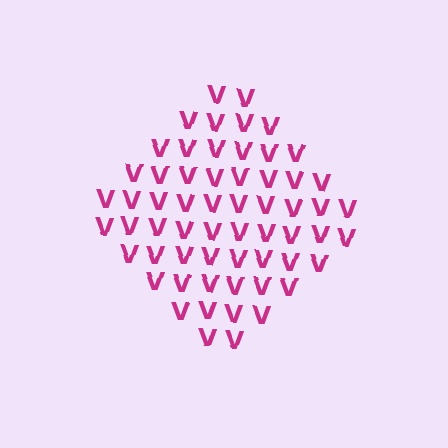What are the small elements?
The small elements are letter V's.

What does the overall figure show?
The overall figure shows a diamond.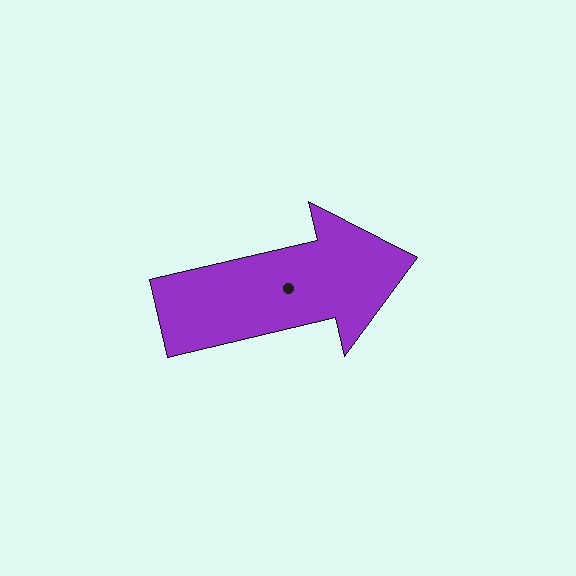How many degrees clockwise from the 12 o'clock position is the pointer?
Approximately 77 degrees.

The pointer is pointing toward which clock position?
Roughly 3 o'clock.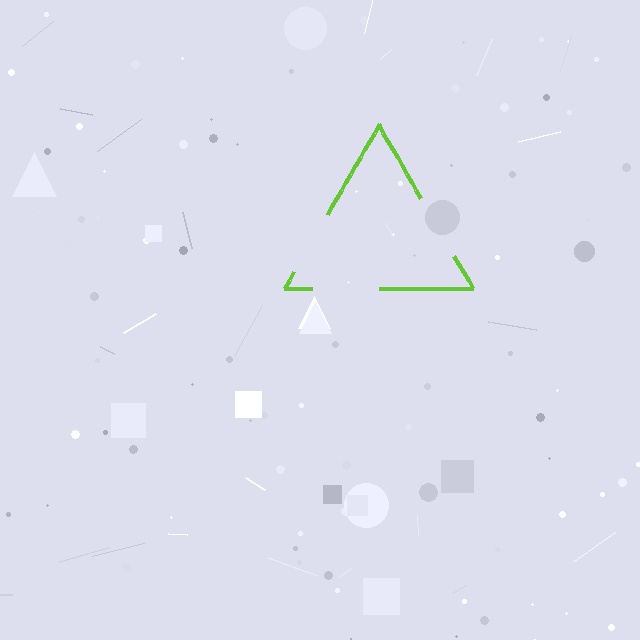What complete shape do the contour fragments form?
The contour fragments form a triangle.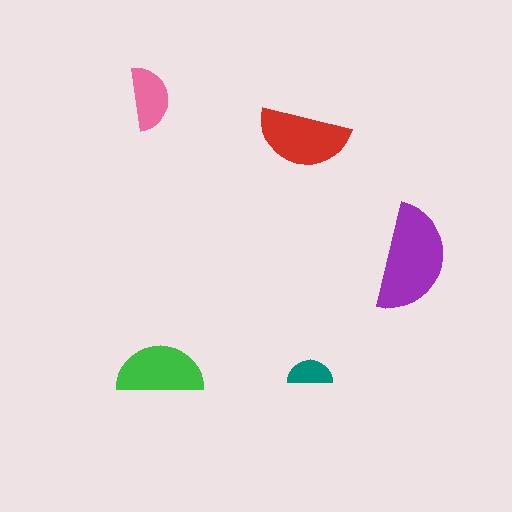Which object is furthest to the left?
The pink semicircle is leftmost.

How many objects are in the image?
There are 5 objects in the image.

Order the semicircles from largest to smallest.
the purple one, the red one, the green one, the pink one, the teal one.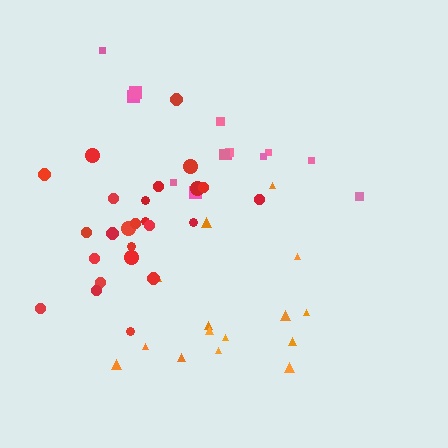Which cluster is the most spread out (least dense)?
Pink.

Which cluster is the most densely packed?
Red.